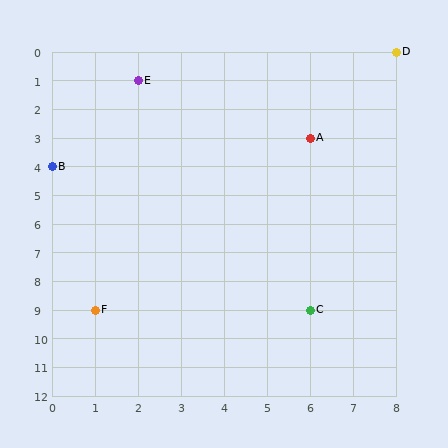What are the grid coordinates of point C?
Point C is at grid coordinates (6, 9).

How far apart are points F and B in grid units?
Points F and B are 1 column and 5 rows apart (about 5.1 grid units diagonally).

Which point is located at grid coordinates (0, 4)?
Point B is at (0, 4).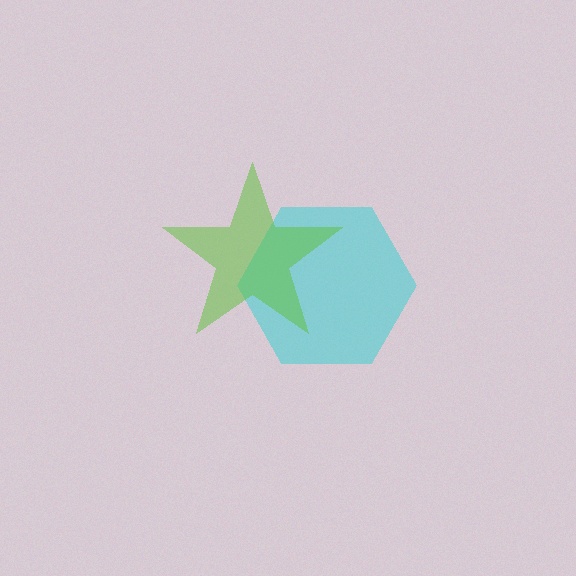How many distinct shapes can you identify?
There are 2 distinct shapes: a cyan hexagon, a lime star.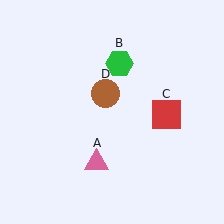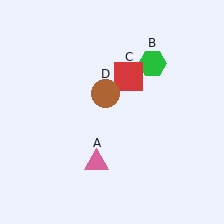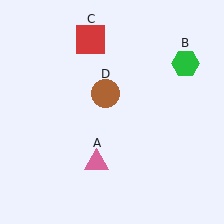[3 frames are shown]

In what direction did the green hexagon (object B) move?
The green hexagon (object B) moved right.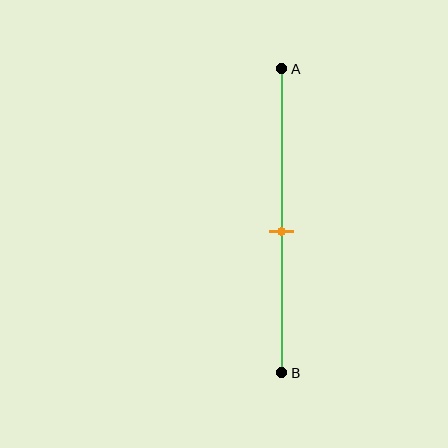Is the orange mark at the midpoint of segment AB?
No, the mark is at about 55% from A, not at the 50% midpoint.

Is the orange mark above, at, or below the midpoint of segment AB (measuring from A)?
The orange mark is below the midpoint of segment AB.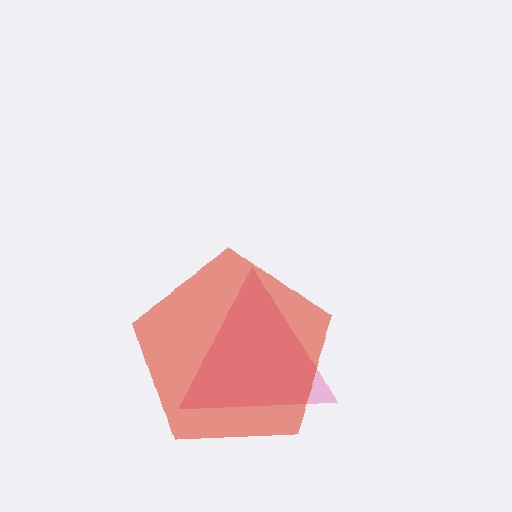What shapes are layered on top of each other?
The layered shapes are: a pink triangle, a red pentagon.